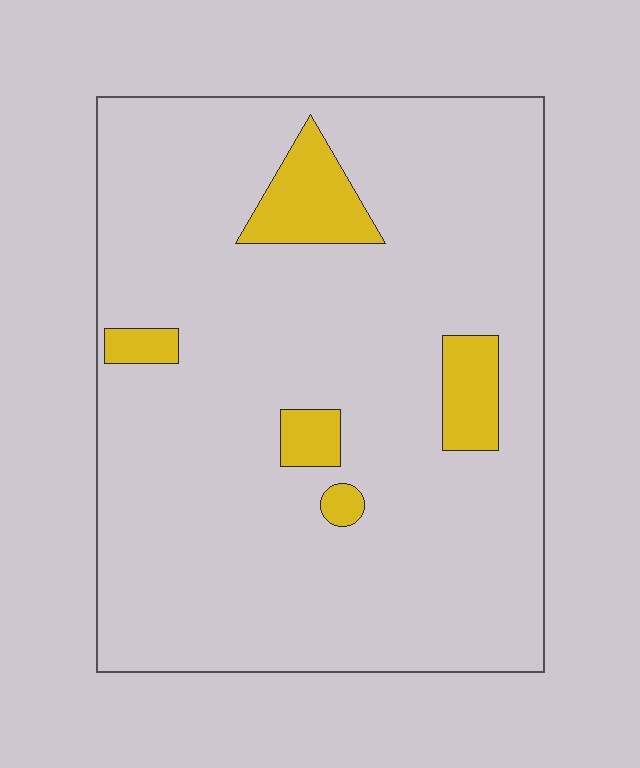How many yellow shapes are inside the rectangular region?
5.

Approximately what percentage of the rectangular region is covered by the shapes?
Approximately 10%.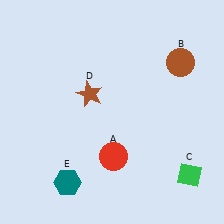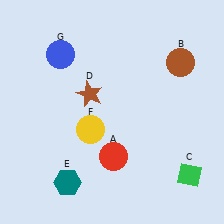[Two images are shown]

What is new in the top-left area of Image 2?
A blue circle (G) was added in the top-left area of Image 2.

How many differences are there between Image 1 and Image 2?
There are 2 differences between the two images.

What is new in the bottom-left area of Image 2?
A yellow circle (F) was added in the bottom-left area of Image 2.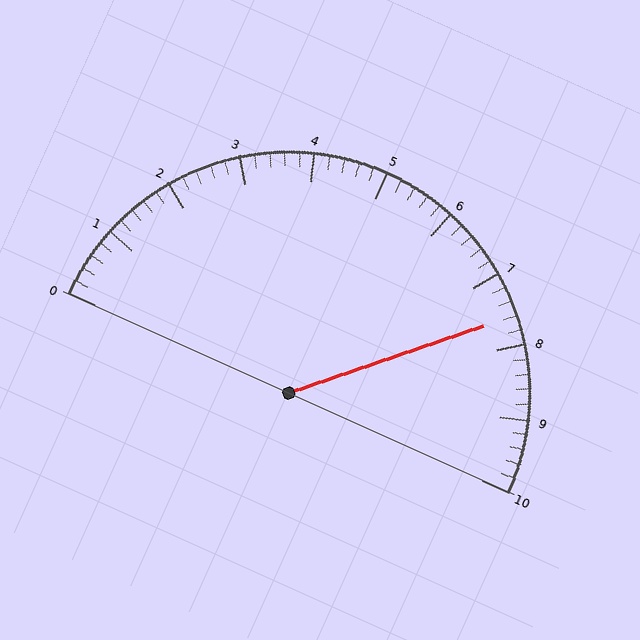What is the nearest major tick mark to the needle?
The nearest major tick mark is 8.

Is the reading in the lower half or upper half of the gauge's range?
The reading is in the upper half of the range (0 to 10).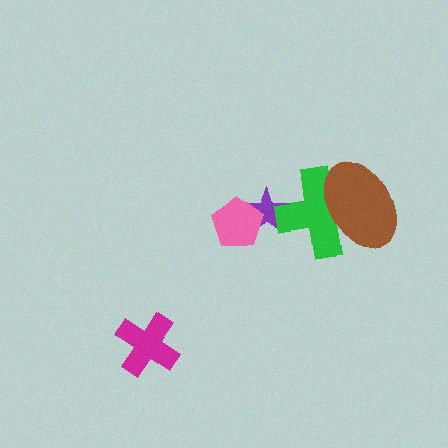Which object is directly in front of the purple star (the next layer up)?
The green cross is directly in front of the purple star.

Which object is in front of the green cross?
The brown ellipse is in front of the green cross.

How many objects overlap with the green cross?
2 objects overlap with the green cross.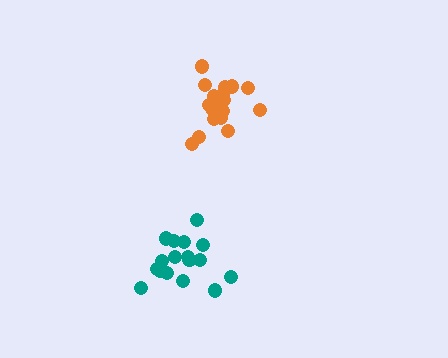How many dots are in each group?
Group 1: 19 dots, Group 2: 17 dots (36 total).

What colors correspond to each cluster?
The clusters are colored: orange, teal.